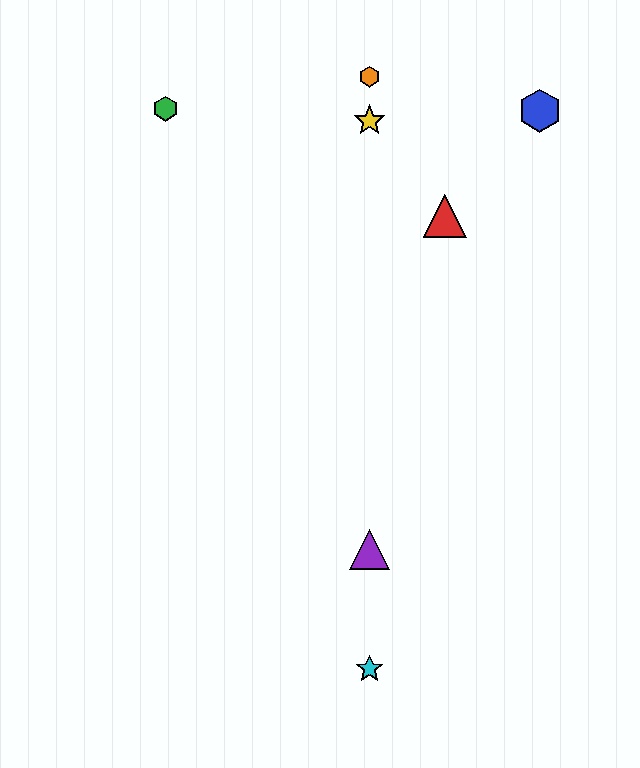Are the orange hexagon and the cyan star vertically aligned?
Yes, both are at x≈370.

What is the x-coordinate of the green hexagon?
The green hexagon is at x≈165.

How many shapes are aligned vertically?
4 shapes (the yellow star, the purple triangle, the orange hexagon, the cyan star) are aligned vertically.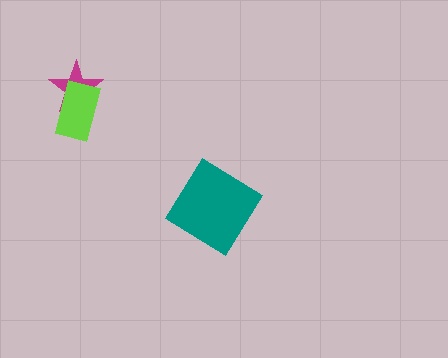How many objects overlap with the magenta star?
1 object overlaps with the magenta star.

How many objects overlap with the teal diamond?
0 objects overlap with the teal diamond.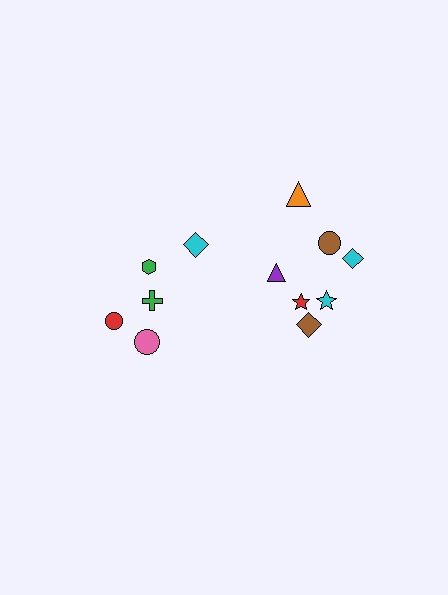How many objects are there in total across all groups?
There are 12 objects.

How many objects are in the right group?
There are 7 objects.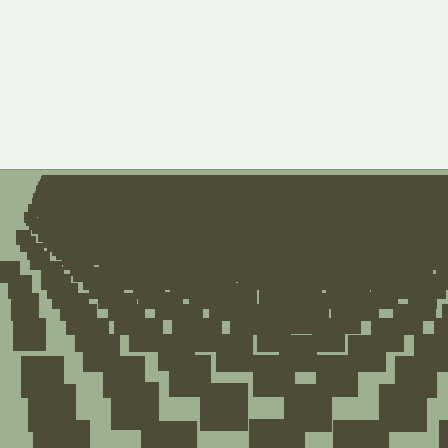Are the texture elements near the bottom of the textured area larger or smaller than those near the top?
Larger. Near the bottom, elements are closer to the viewer and appear at a bigger on-screen size.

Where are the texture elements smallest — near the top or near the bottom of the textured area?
Near the top.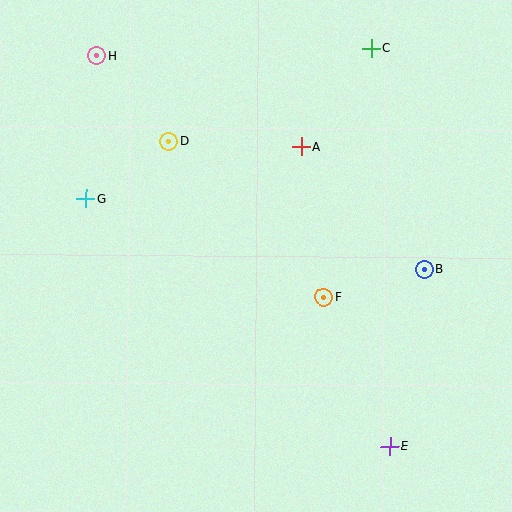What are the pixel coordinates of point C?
Point C is at (371, 48).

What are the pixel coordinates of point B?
Point B is at (424, 270).